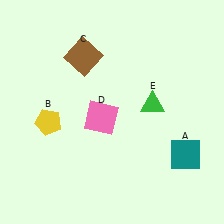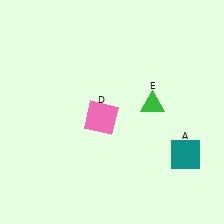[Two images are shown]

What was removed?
The brown square (C), the yellow pentagon (B) were removed in Image 2.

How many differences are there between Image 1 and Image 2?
There are 2 differences between the two images.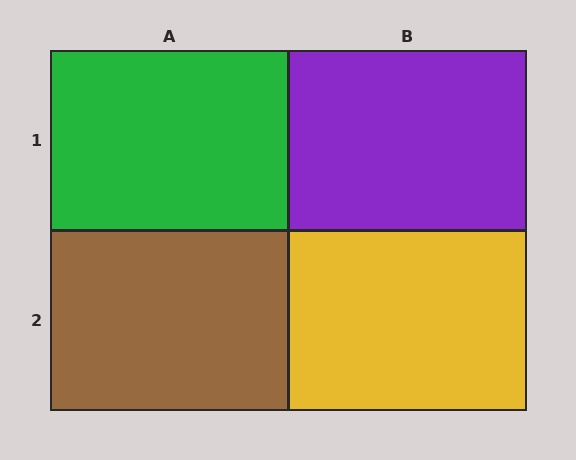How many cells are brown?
1 cell is brown.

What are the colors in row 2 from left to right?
Brown, yellow.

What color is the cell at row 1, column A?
Green.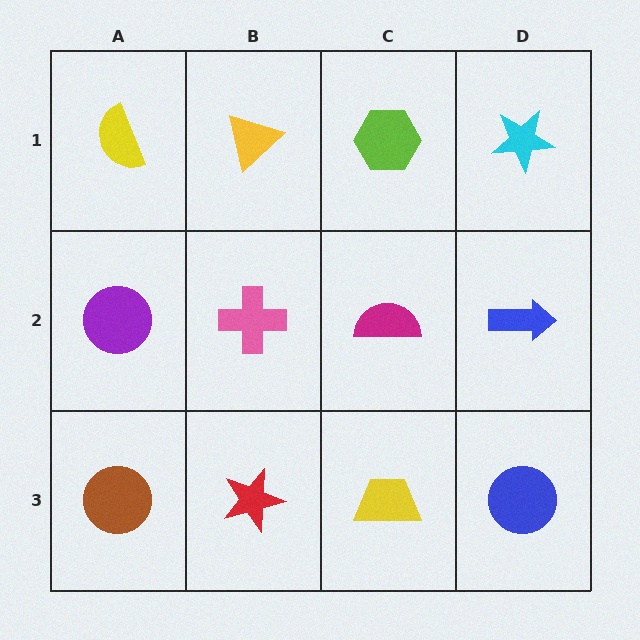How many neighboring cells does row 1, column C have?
3.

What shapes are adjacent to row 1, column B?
A pink cross (row 2, column B), a yellow semicircle (row 1, column A), a lime hexagon (row 1, column C).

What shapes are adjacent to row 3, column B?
A pink cross (row 2, column B), a brown circle (row 3, column A), a yellow trapezoid (row 3, column C).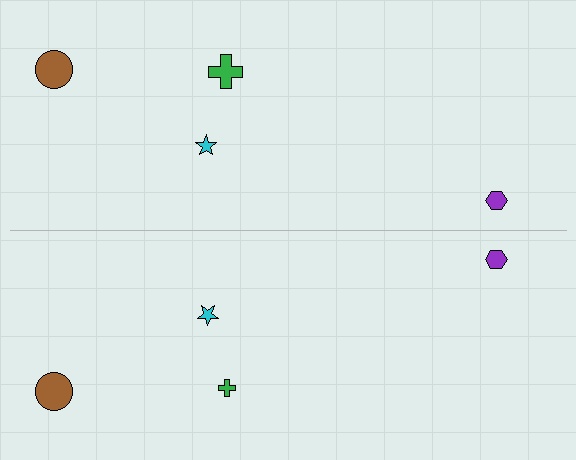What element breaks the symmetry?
The green cross on the bottom side has a different size than its mirror counterpart.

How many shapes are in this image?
There are 8 shapes in this image.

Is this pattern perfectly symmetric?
No, the pattern is not perfectly symmetric. The green cross on the bottom side has a different size than its mirror counterpart.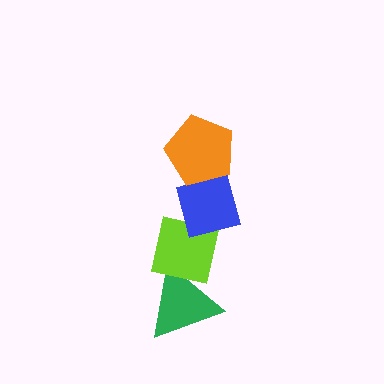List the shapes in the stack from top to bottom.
From top to bottom: the orange pentagon, the blue square, the lime square, the green triangle.